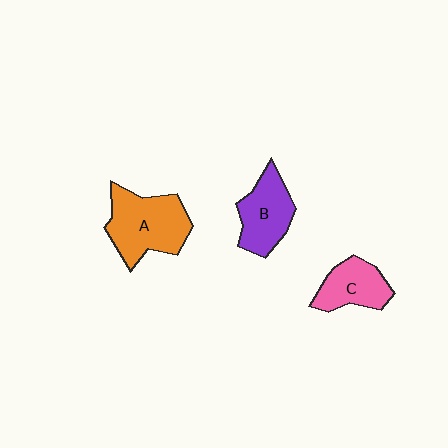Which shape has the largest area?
Shape A (orange).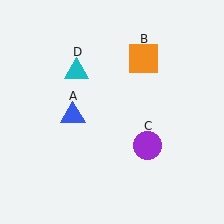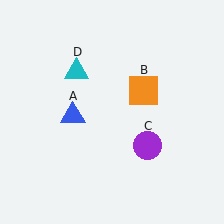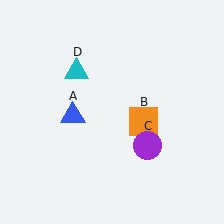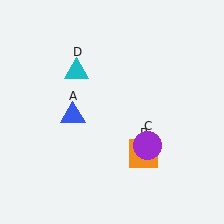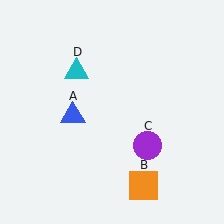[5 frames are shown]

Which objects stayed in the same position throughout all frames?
Blue triangle (object A) and purple circle (object C) and cyan triangle (object D) remained stationary.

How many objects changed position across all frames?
1 object changed position: orange square (object B).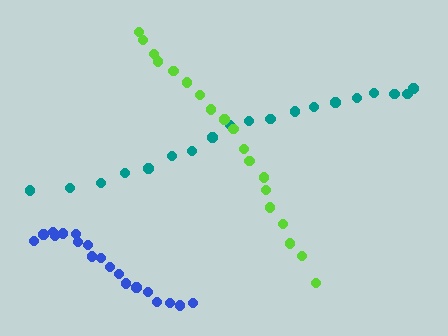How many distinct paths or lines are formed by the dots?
There are 3 distinct paths.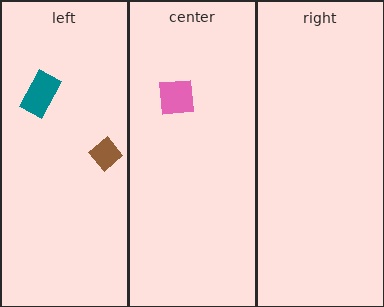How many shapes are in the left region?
2.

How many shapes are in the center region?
1.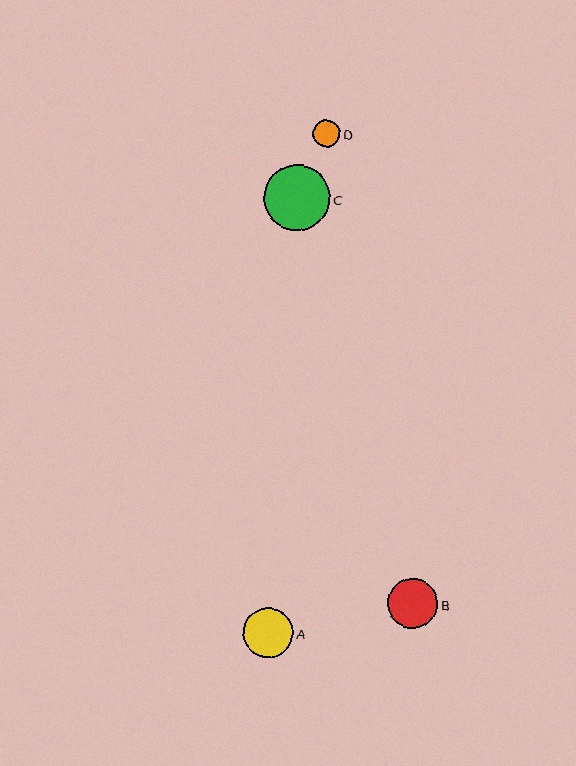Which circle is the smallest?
Circle D is the smallest with a size of approximately 27 pixels.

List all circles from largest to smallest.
From largest to smallest: C, A, B, D.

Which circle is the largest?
Circle C is the largest with a size of approximately 66 pixels.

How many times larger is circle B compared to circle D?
Circle B is approximately 1.9 times the size of circle D.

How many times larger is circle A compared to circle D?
Circle A is approximately 1.9 times the size of circle D.